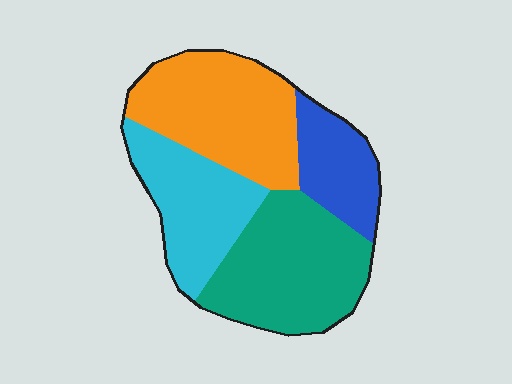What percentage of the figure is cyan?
Cyan covers about 25% of the figure.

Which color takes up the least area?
Blue, at roughly 15%.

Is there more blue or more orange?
Orange.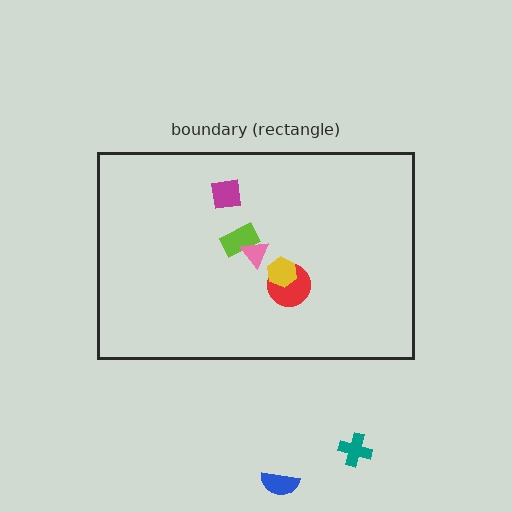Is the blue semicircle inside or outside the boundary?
Outside.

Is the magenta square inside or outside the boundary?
Inside.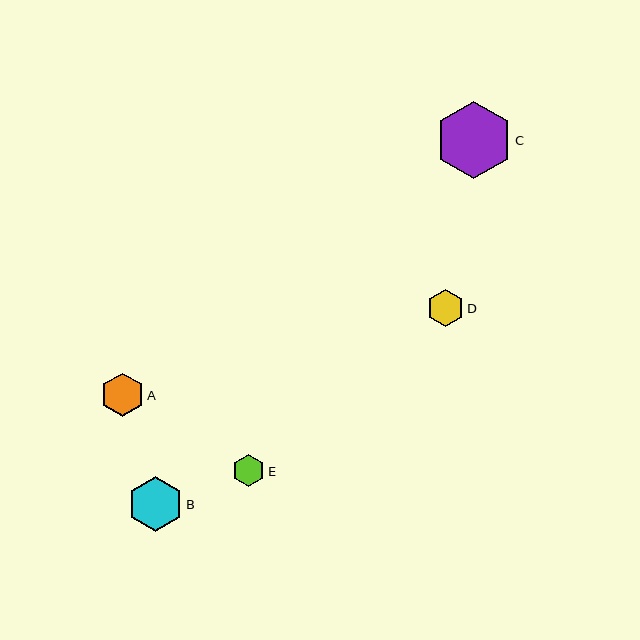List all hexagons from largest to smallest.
From largest to smallest: C, B, A, D, E.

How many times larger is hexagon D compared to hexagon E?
Hexagon D is approximately 1.1 times the size of hexagon E.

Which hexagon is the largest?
Hexagon C is the largest with a size of approximately 77 pixels.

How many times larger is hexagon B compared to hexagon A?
Hexagon B is approximately 1.3 times the size of hexagon A.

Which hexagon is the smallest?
Hexagon E is the smallest with a size of approximately 32 pixels.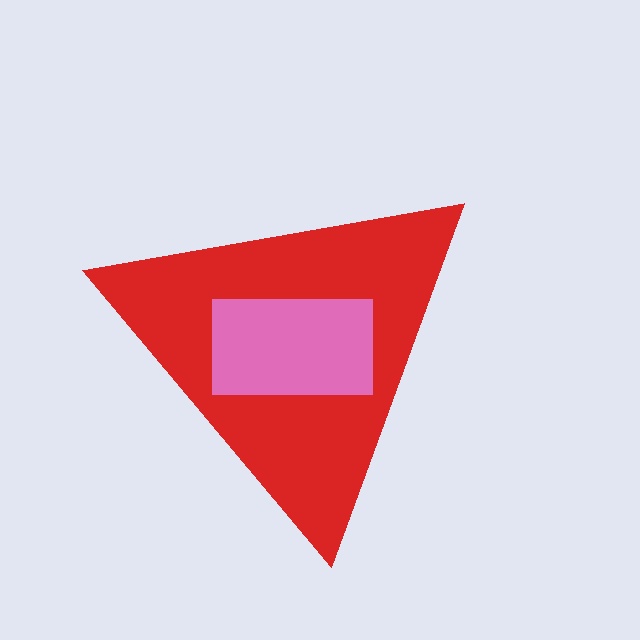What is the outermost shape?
The red triangle.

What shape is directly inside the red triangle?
The pink rectangle.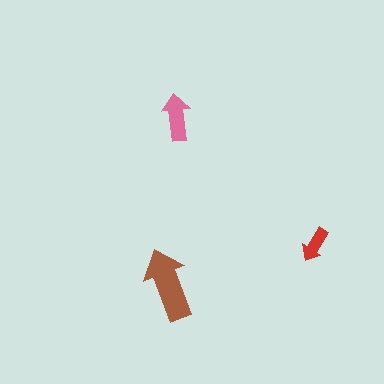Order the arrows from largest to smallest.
the brown one, the pink one, the red one.